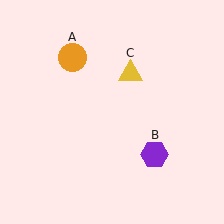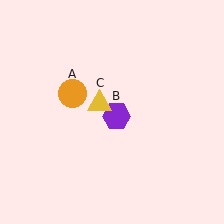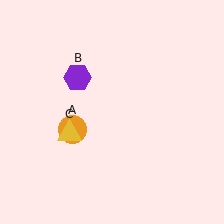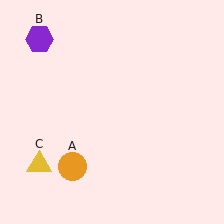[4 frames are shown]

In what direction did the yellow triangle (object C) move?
The yellow triangle (object C) moved down and to the left.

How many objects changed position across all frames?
3 objects changed position: orange circle (object A), purple hexagon (object B), yellow triangle (object C).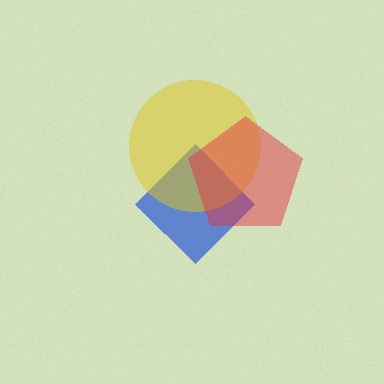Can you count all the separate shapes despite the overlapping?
Yes, there are 3 separate shapes.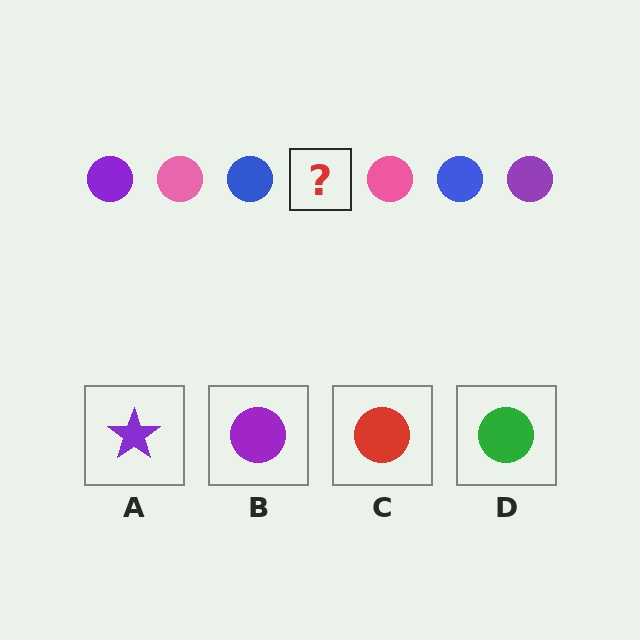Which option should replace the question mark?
Option B.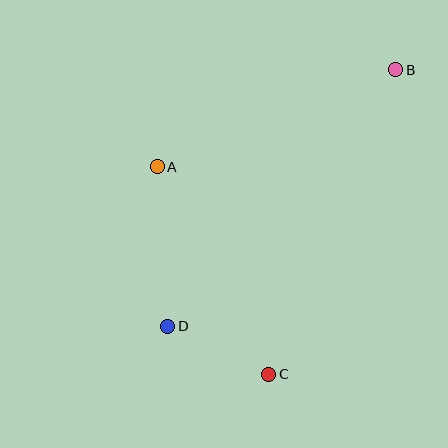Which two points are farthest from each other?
Points B and D are farthest from each other.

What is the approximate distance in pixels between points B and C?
The distance between B and C is approximately 330 pixels.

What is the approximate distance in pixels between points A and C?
The distance between A and C is approximately 236 pixels.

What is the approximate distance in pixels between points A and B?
The distance between A and B is approximately 257 pixels.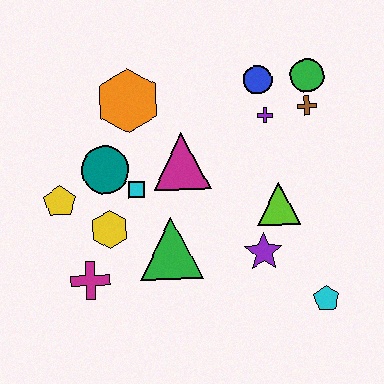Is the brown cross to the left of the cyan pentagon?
Yes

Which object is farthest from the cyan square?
The cyan pentagon is farthest from the cyan square.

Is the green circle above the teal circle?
Yes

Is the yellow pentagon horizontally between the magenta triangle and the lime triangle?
No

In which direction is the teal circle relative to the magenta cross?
The teal circle is above the magenta cross.